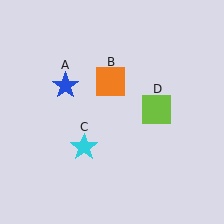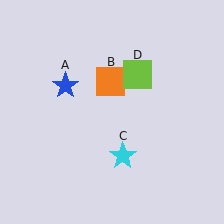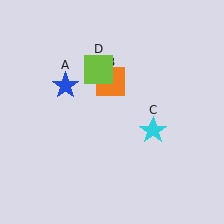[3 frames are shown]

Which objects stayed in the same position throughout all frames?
Blue star (object A) and orange square (object B) remained stationary.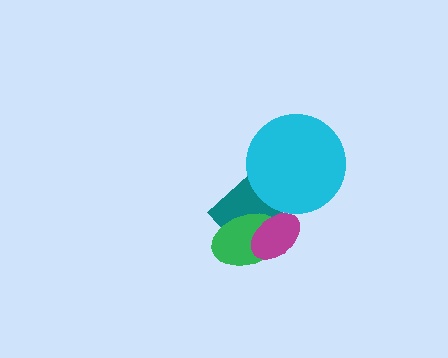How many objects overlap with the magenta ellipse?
2 objects overlap with the magenta ellipse.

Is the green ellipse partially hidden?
Yes, it is partially covered by another shape.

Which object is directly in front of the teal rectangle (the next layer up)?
The cyan circle is directly in front of the teal rectangle.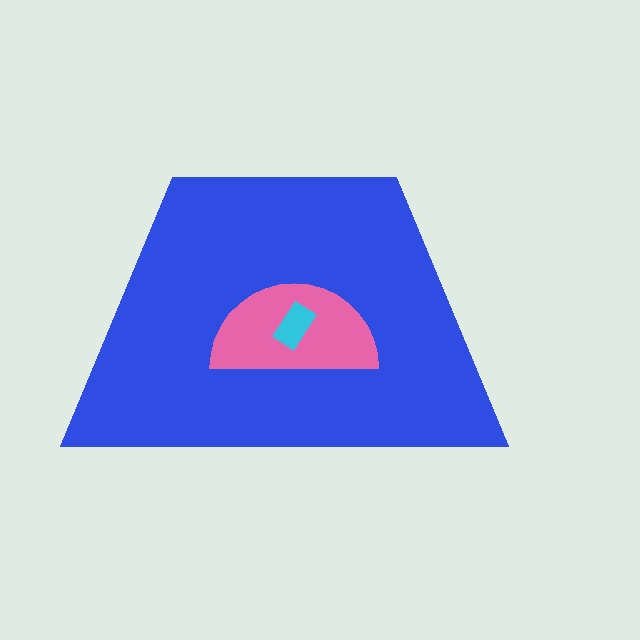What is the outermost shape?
The blue trapezoid.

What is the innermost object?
The cyan rectangle.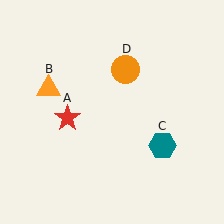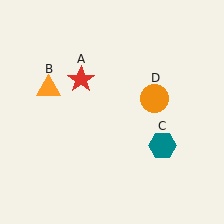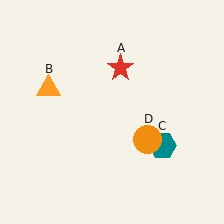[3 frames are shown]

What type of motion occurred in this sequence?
The red star (object A), orange circle (object D) rotated clockwise around the center of the scene.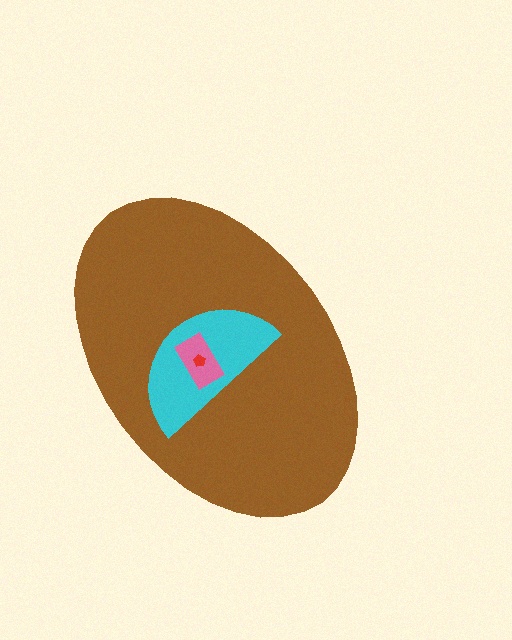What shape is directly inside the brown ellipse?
The cyan semicircle.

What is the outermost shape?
The brown ellipse.